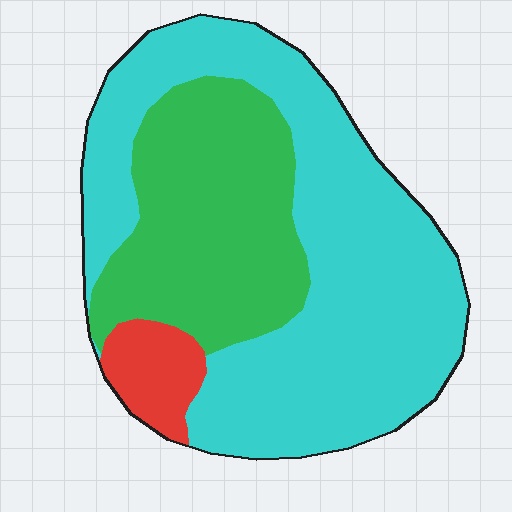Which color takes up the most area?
Cyan, at roughly 60%.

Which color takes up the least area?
Red, at roughly 5%.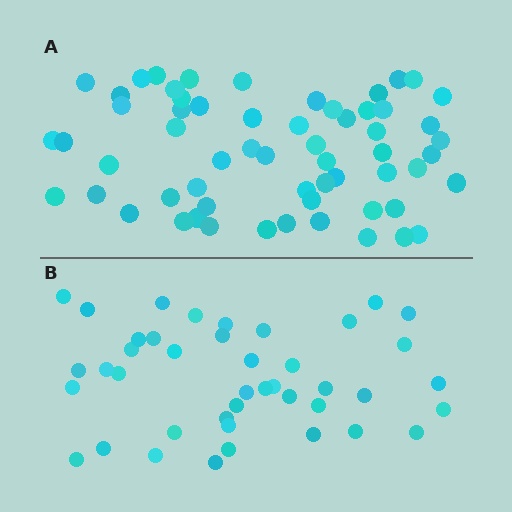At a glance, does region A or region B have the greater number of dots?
Region A (the top region) has more dots.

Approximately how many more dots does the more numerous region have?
Region A has approximately 20 more dots than region B.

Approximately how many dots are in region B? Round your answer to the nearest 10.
About 40 dots. (The exact count is 42, which rounds to 40.)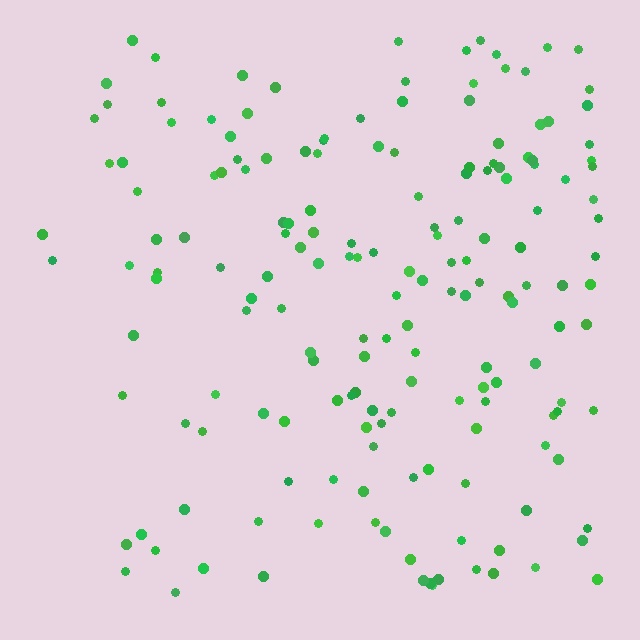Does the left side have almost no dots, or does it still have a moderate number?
Still a moderate number, just noticeably fewer than the right.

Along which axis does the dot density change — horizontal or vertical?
Horizontal.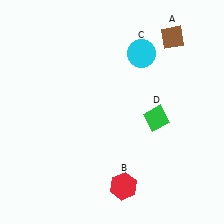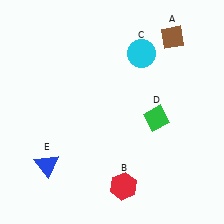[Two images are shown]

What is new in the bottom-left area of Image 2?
A blue triangle (E) was added in the bottom-left area of Image 2.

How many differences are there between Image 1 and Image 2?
There is 1 difference between the two images.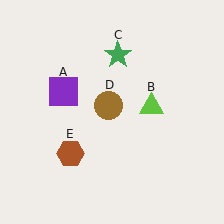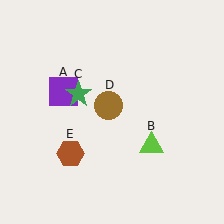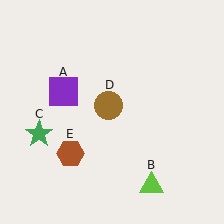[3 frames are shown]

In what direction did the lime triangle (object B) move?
The lime triangle (object B) moved down.